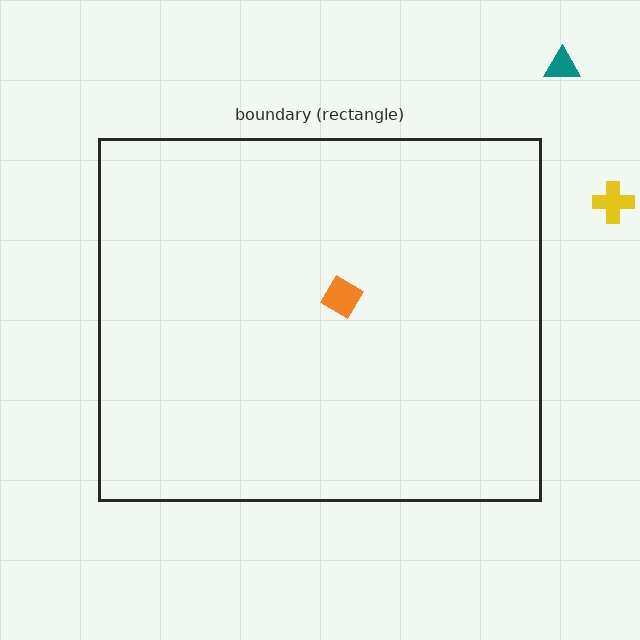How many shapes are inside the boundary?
1 inside, 2 outside.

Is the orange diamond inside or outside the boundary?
Inside.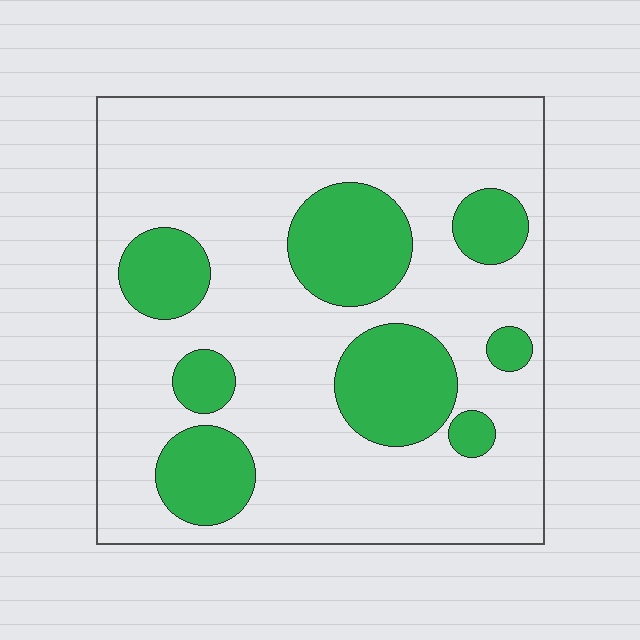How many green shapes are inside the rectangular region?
8.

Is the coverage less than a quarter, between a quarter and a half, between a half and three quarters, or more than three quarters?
Between a quarter and a half.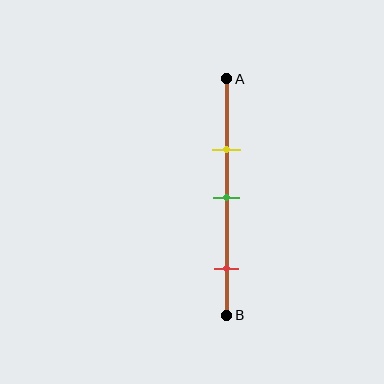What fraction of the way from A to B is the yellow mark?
The yellow mark is approximately 30% (0.3) of the way from A to B.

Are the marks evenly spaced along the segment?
No, the marks are not evenly spaced.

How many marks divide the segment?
There are 3 marks dividing the segment.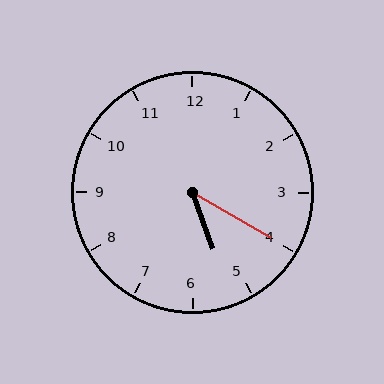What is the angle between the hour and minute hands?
Approximately 40 degrees.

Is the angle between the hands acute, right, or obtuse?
It is acute.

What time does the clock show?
5:20.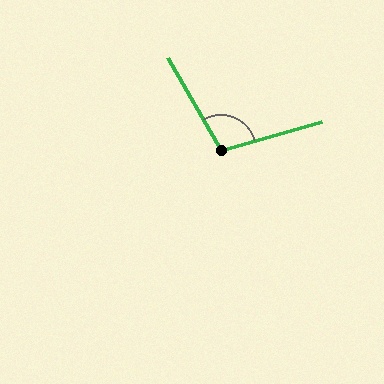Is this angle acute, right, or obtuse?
It is obtuse.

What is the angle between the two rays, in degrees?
Approximately 104 degrees.